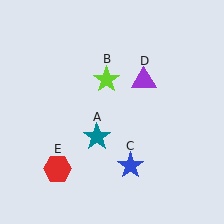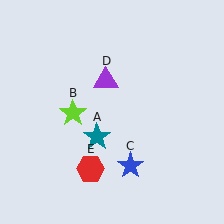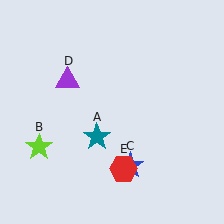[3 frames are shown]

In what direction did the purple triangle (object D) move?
The purple triangle (object D) moved left.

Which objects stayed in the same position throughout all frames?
Teal star (object A) and blue star (object C) remained stationary.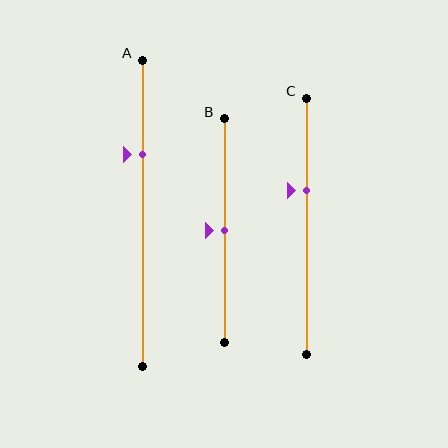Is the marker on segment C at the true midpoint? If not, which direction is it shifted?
No, the marker on segment C is shifted upward by about 14% of the segment length.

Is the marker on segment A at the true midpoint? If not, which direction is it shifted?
No, the marker on segment A is shifted upward by about 19% of the segment length.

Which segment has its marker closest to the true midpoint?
Segment B has its marker closest to the true midpoint.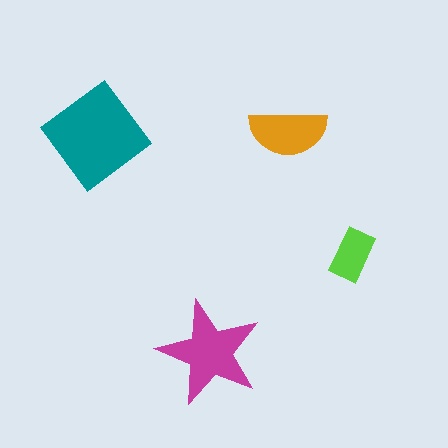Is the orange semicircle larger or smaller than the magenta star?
Smaller.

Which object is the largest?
The teal diamond.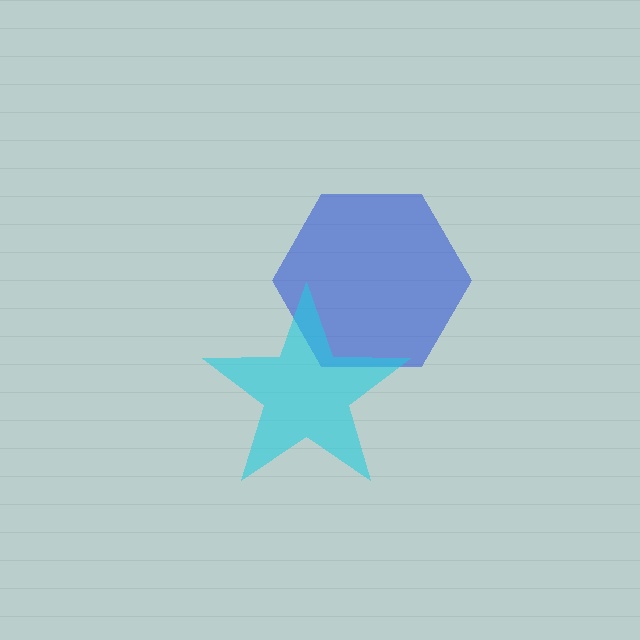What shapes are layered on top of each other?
The layered shapes are: a blue hexagon, a cyan star.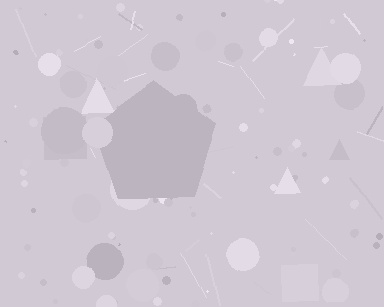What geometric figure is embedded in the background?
A pentagon is embedded in the background.